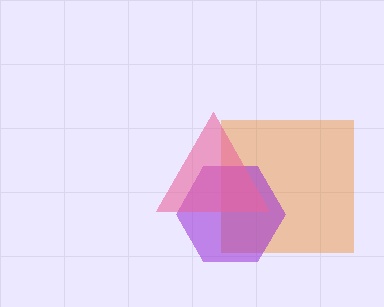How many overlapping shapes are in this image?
There are 3 overlapping shapes in the image.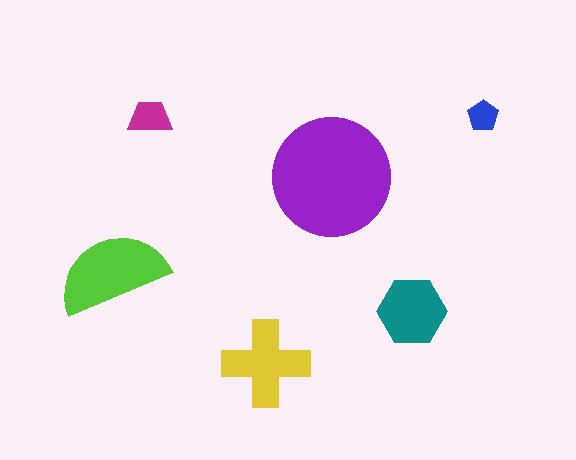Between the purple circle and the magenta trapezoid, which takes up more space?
The purple circle.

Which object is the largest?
The purple circle.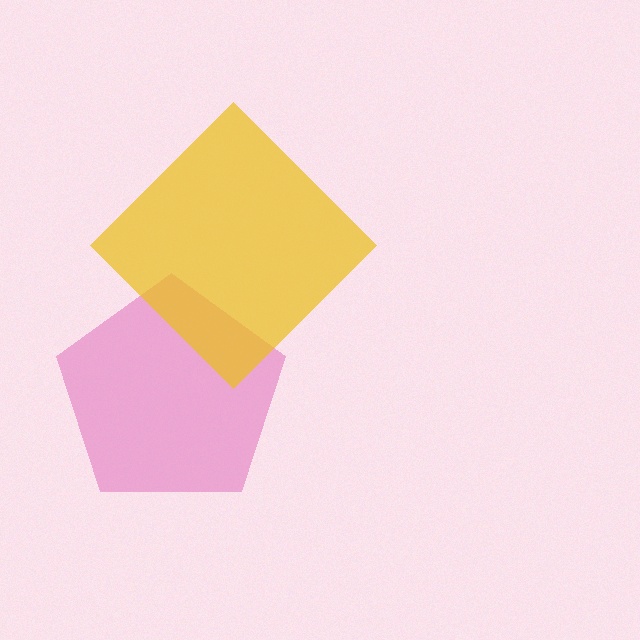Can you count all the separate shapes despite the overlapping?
Yes, there are 2 separate shapes.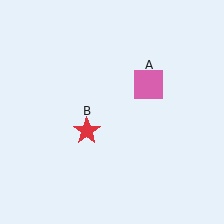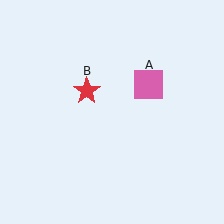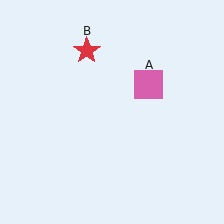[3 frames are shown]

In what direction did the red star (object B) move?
The red star (object B) moved up.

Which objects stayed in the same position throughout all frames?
Pink square (object A) remained stationary.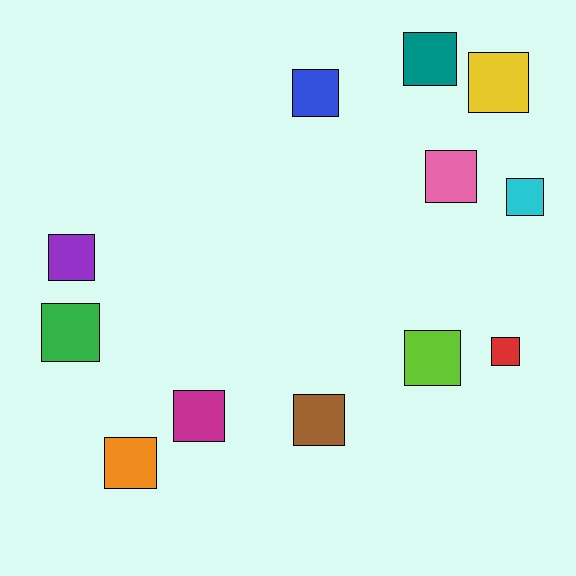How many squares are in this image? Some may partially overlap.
There are 12 squares.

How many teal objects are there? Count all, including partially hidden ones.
There is 1 teal object.